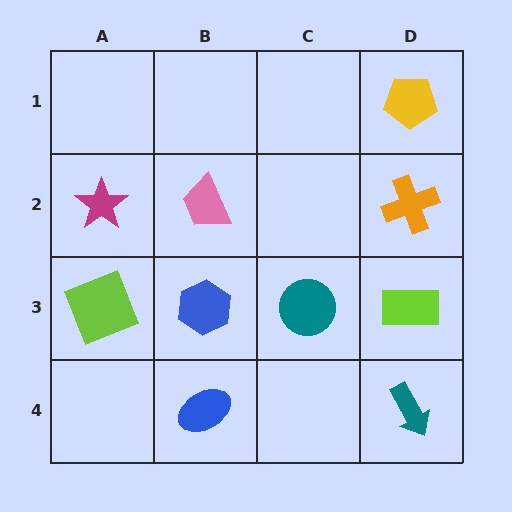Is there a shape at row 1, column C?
No, that cell is empty.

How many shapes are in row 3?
4 shapes.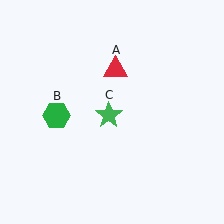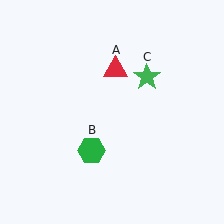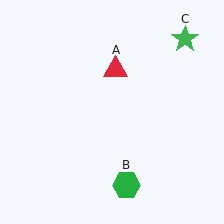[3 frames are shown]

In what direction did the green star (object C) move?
The green star (object C) moved up and to the right.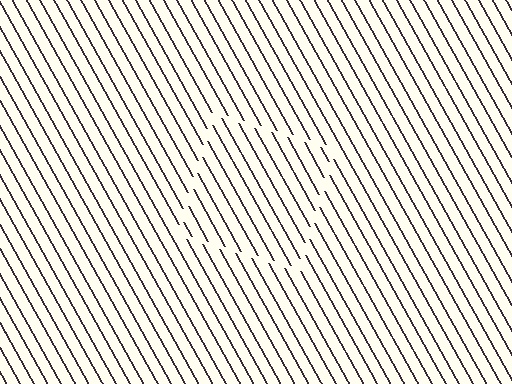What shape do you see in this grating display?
An illusory square. The interior of the shape contains the same grating, shifted by half a period — the contour is defined by the phase discontinuity where line-ends from the inner and outer gratings abut.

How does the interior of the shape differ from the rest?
The interior of the shape contains the same grating, shifted by half a period — the contour is defined by the phase discontinuity where line-ends from the inner and outer gratings abut.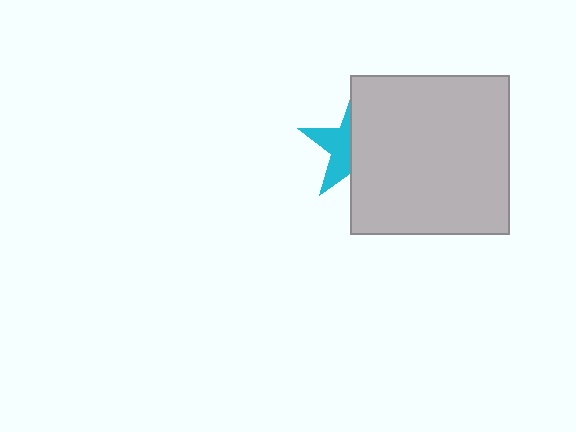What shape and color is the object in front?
The object in front is a light gray square.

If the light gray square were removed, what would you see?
You would see the complete cyan star.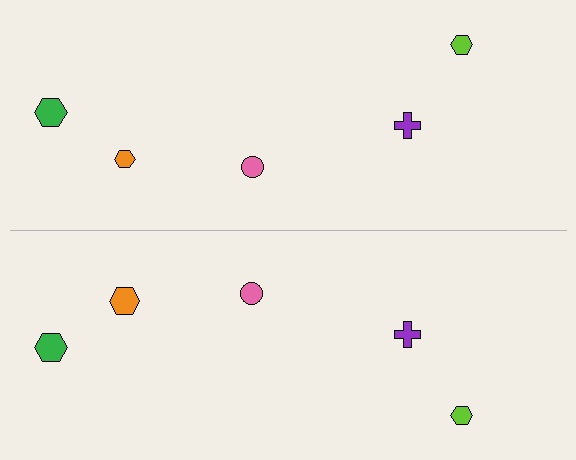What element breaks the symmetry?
The orange hexagon on the bottom side has a different size than its mirror counterpart.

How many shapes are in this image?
There are 10 shapes in this image.